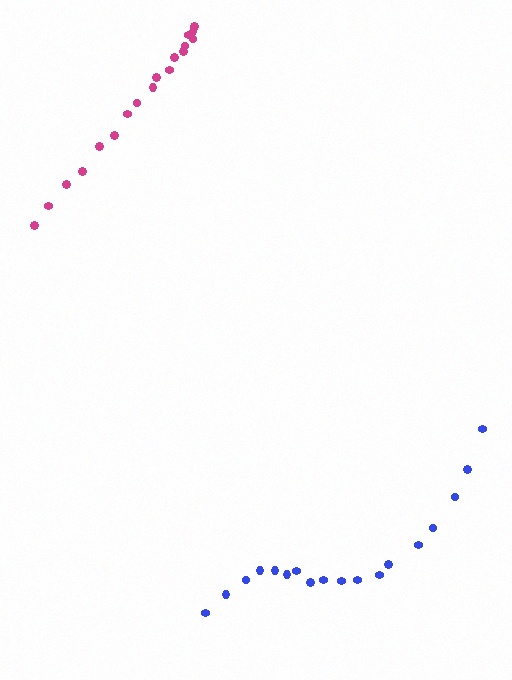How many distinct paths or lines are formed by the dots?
There are 2 distinct paths.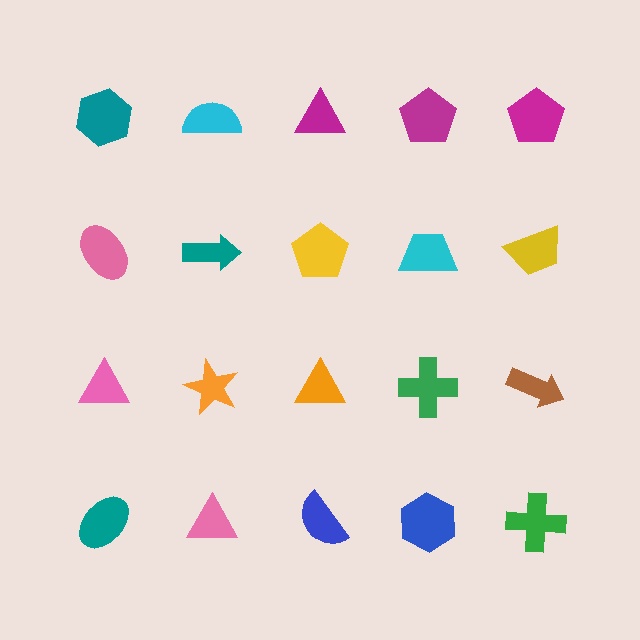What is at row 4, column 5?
A green cross.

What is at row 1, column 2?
A cyan semicircle.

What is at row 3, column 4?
A green cross.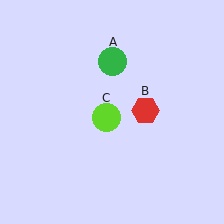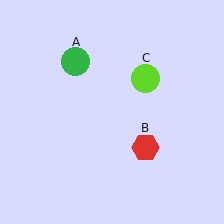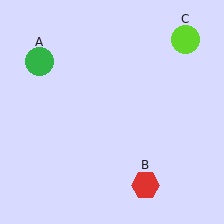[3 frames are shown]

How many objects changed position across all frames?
3 objects changed position: green circle (object A), red hexagon (object B), lime circle (object C).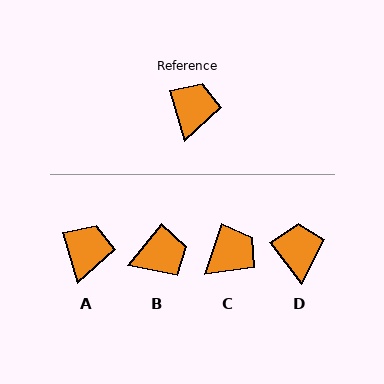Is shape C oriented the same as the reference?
No, it is off by about 35 degrees.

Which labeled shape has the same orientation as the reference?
A.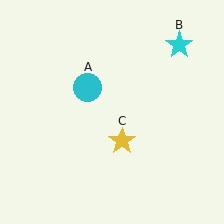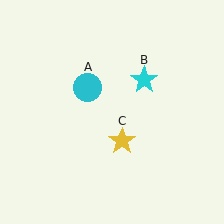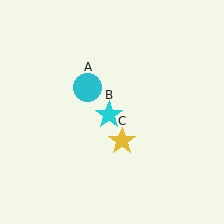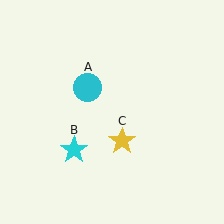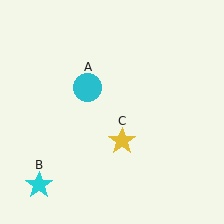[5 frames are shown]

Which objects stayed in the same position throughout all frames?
Cyan circle (object A) and yellow star (object C) remained stationary.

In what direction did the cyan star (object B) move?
The cyan star (object B) moved down and to the left.